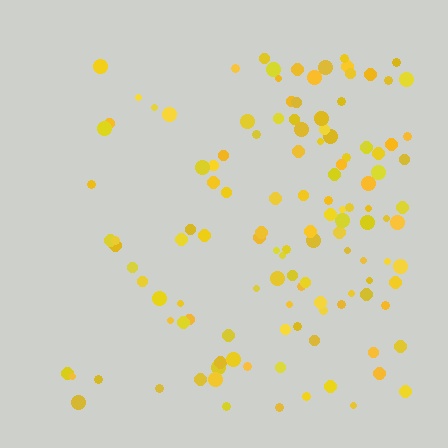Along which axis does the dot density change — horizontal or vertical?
Horizontal.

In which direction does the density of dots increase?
From left to right, with the right side densest.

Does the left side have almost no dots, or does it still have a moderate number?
Still a moderate number, just noticeably fewer than the right.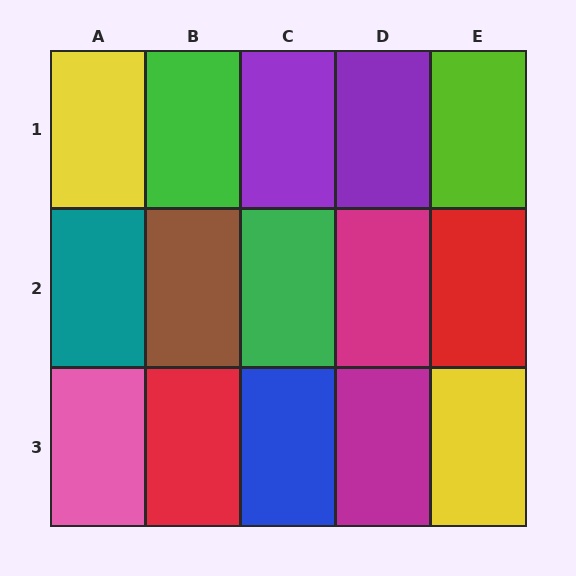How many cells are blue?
1 cell is blue.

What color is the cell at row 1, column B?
Green.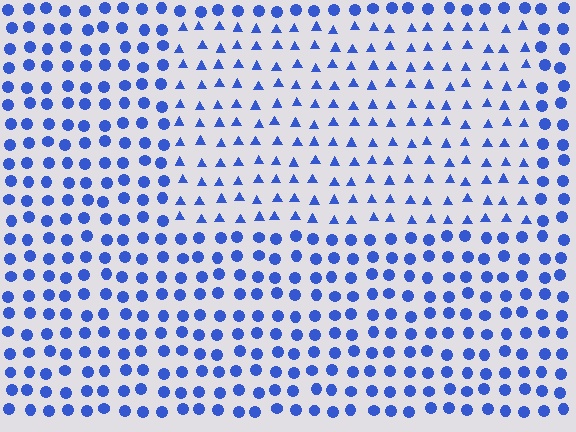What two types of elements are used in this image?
The image uses triangles inside the rectangle region and circles outside it.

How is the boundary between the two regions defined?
The boundary is defined by a change in element shape: triangles inside vs. circles outside. All elements share the same color and spacing.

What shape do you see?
I see a rectangle.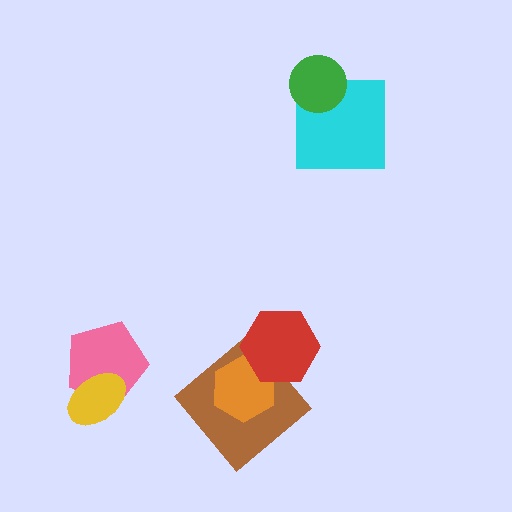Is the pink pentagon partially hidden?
Yes, it is partially covered by another shape.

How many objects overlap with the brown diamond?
2 objects overlap with the brown diamond.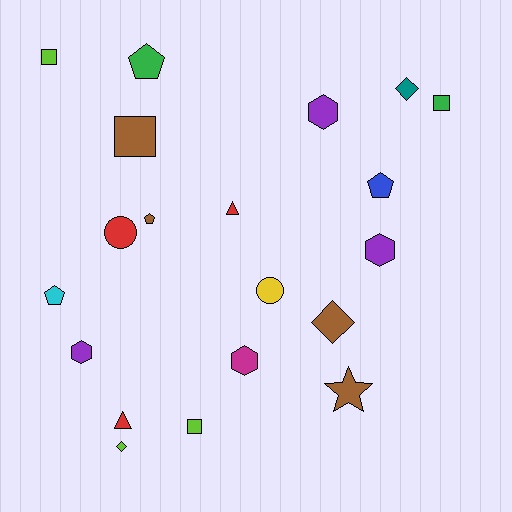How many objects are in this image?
There are 20 objects.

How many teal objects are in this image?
There is 1 teal object.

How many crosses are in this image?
There are no crosses.